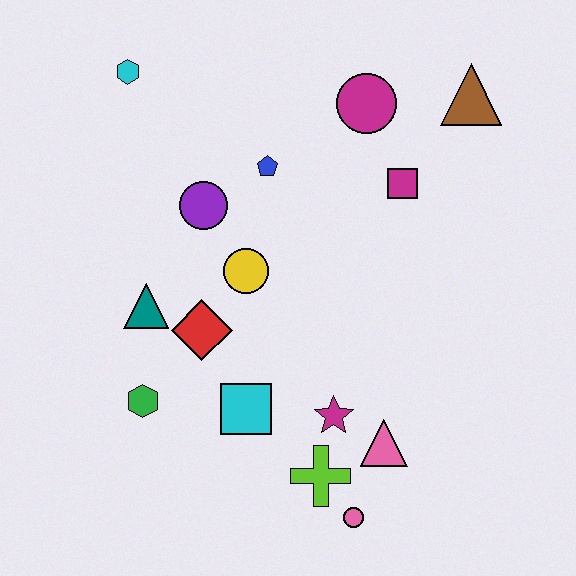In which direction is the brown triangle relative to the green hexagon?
The brown triangle is to the right of the green hexagon.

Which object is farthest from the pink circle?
The cyan hexagon is farthest from the pink circle.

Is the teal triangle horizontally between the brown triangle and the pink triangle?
No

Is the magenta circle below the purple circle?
No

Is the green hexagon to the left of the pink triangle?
Yes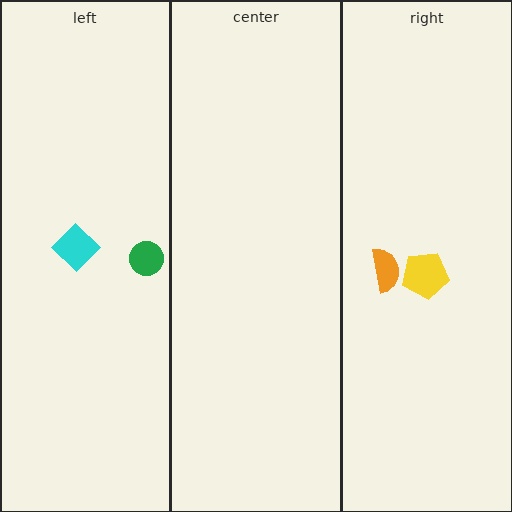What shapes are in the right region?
The orange semicircle, the yellow pentagon.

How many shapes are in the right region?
2.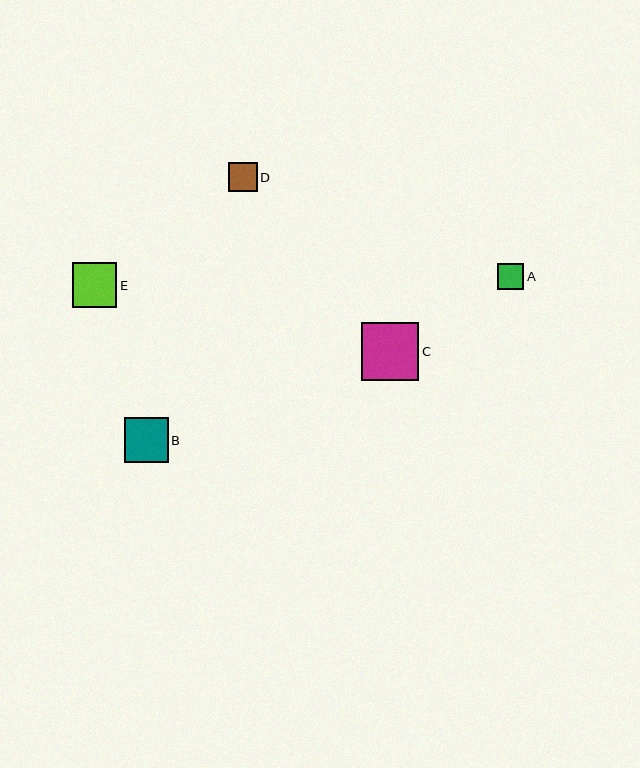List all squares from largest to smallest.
From largest to smallest: C, E, B, D, A.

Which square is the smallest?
Square A is the smallest with a size of approximately 26 pixels.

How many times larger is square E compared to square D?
Square E is approximately 1.6 times the size of square D.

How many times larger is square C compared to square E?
Square C is approximately 1.3 times the size of square E.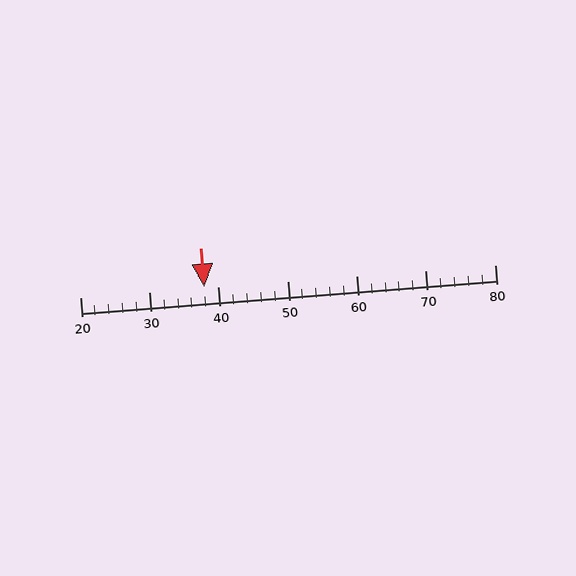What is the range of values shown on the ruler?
The ruler shows values from 20 to 80.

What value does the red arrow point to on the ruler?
The red arrow points to approximately 38.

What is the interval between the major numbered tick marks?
The major tick marks are spaced 10 units apart.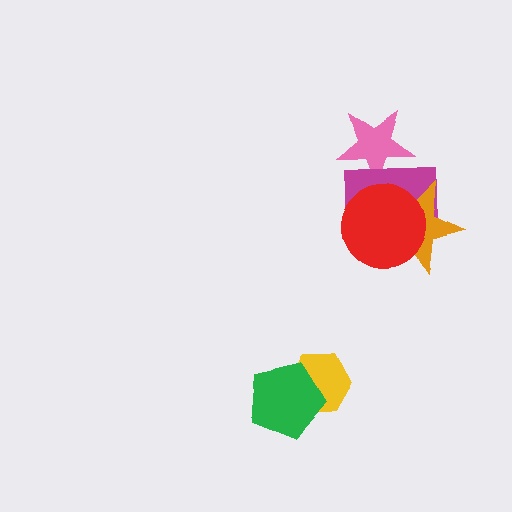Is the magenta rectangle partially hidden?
Yes, it is partially covered by another shape.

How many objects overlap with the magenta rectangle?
3 objects overlap with the magenta rectangle.